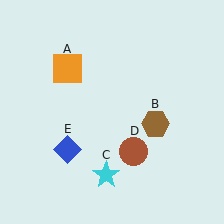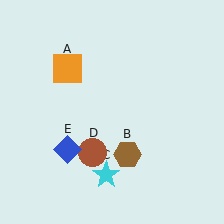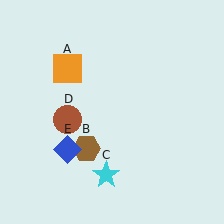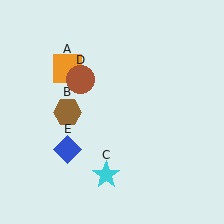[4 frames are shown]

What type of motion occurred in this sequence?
The brown hexagon (object B), brown circle (object D) rotated clockwise around the center of the scene.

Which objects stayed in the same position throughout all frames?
Orange square (object A) and cyan star (object C) and blue diamond (object E) remained stationary.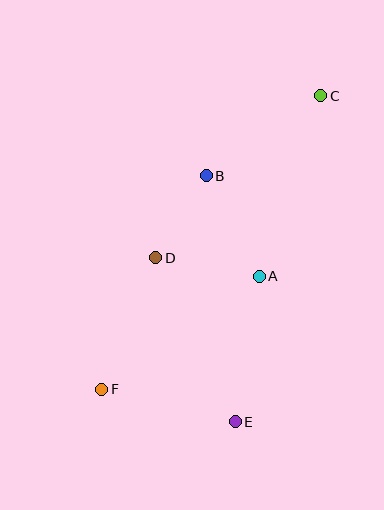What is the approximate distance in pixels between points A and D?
The distance between A and D is approximately 105 pixels.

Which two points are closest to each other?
Points B and D are closest to each other.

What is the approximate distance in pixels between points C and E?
The distance between C and E is approximately 337 pixels.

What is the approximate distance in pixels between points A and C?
The distance between A and C is approximately 191 pixels.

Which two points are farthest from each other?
Points C and F are farthest from each other.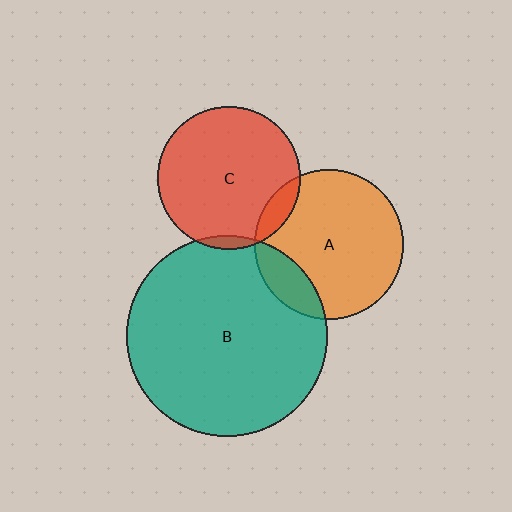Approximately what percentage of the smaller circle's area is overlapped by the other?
Approximately 10%.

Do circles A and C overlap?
Yes.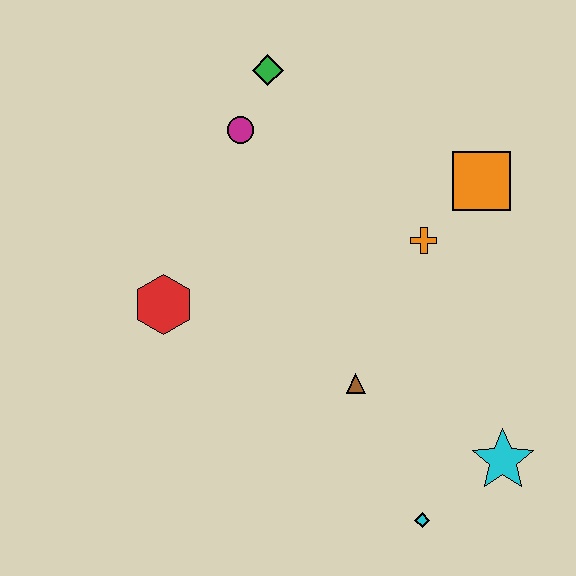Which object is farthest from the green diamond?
The cyan diamond is farthest from the green diamond.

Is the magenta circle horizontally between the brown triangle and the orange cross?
No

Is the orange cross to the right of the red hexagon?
Yes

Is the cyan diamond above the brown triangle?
No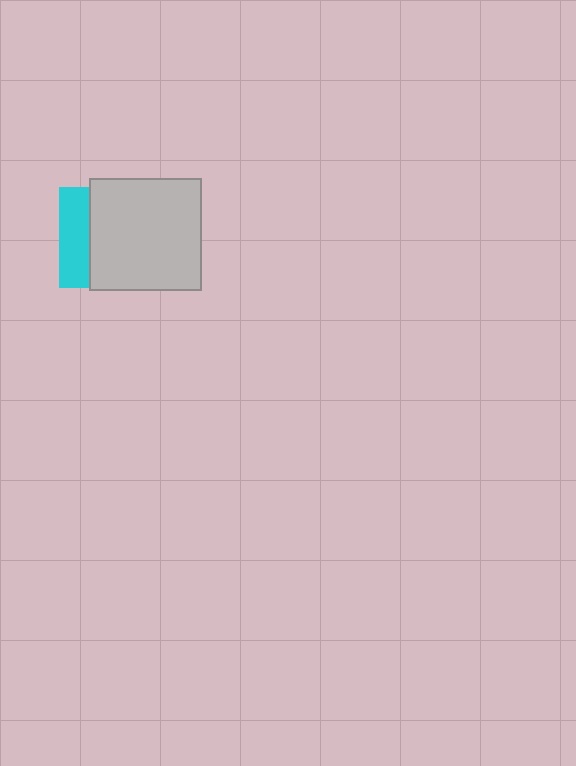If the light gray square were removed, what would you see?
You would see the complete cyan square.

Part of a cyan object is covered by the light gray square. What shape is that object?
It is a square.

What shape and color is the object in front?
The object in front is a light gray square.